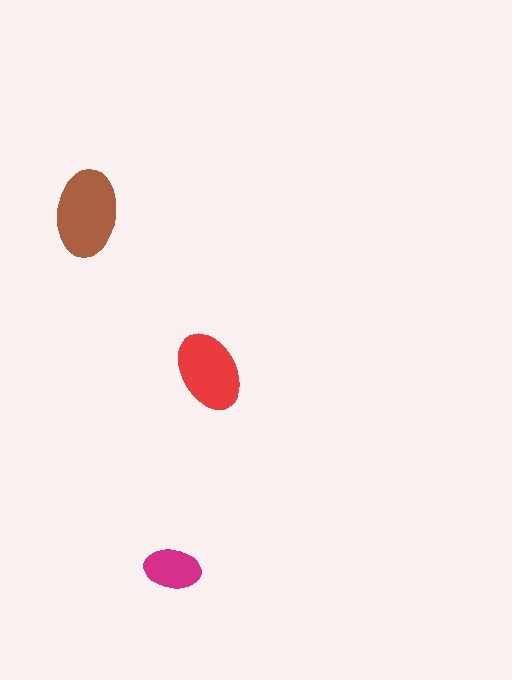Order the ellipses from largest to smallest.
the brown one, the red one, the magenta one.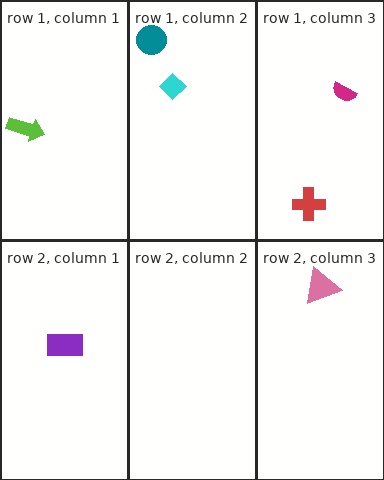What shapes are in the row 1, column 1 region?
The lime arrow.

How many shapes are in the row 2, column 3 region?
1.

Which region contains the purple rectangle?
The row 2, column 1 region.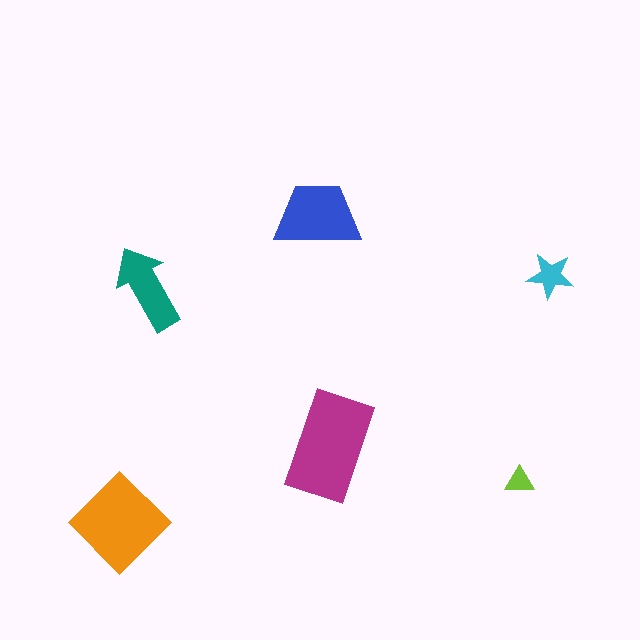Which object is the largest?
The magenta rectangle.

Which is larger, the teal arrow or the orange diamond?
The orange diamond.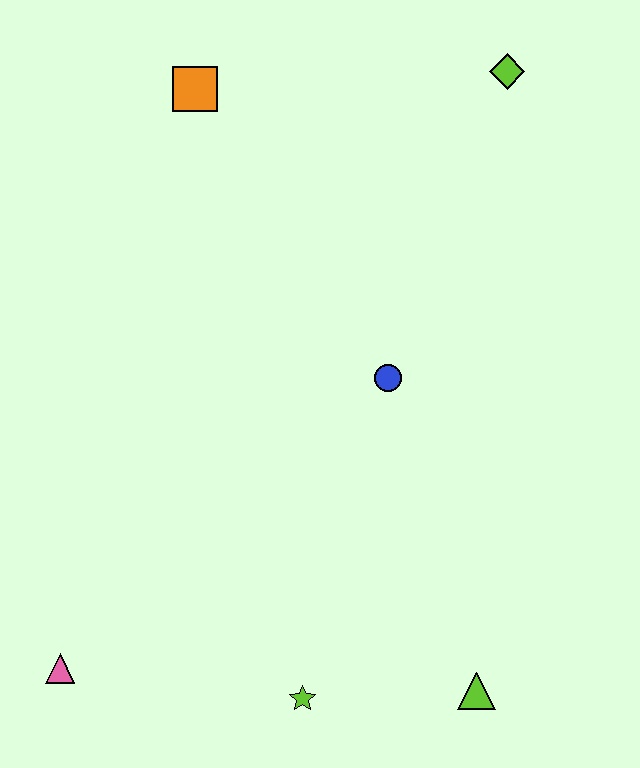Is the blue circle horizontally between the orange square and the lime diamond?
Yes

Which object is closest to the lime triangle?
The lime star is closest to the lime triangle.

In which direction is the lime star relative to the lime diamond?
The lime star is below the lime diamond.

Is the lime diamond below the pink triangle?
No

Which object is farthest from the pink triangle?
The lime diamond is farthest from the pink triangle.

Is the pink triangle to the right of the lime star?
No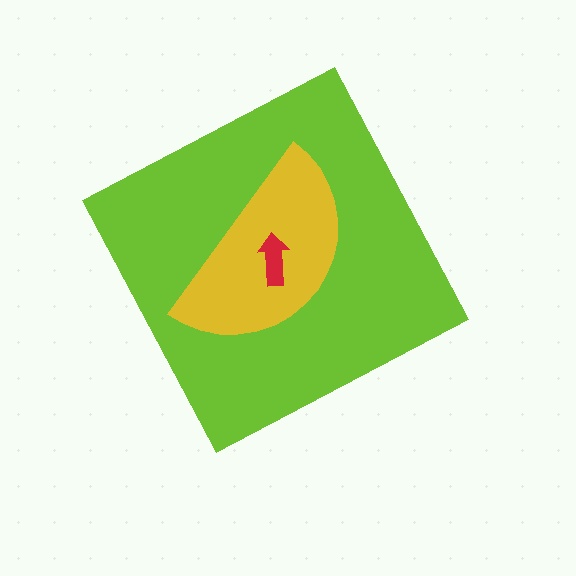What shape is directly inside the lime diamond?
The yellow semicircle.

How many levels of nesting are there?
3.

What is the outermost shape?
The lime diamond.